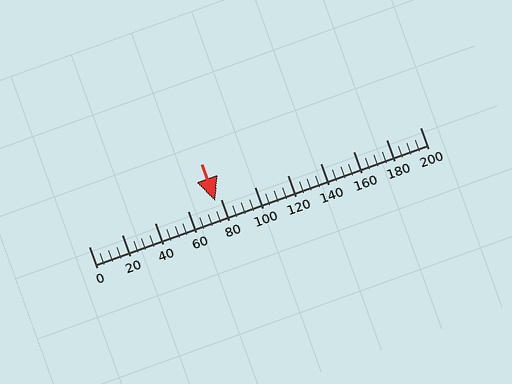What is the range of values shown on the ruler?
The ruler shows values from 0 to 200.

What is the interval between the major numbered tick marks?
The major tick marks are spaced 20 units apart.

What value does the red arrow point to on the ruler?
The red arrow points to approximately 76.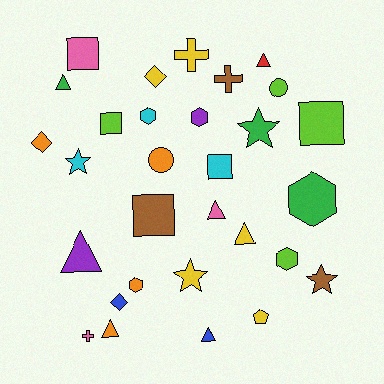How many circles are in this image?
There are 2 circles.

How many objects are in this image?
There are 30 objects.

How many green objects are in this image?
There are 3 green objects.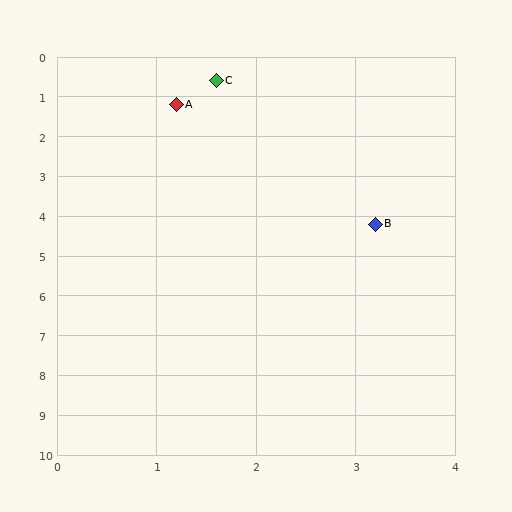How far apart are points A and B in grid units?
Points A and B are about 3.6 grid units apart.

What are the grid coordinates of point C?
Point C is at approximately (1.6, 0.6).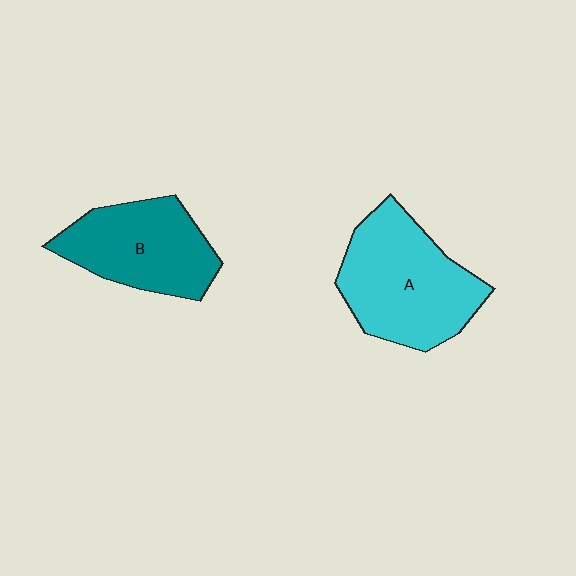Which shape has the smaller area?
Shape B (teal).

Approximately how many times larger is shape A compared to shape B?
Approximately 1.2 times.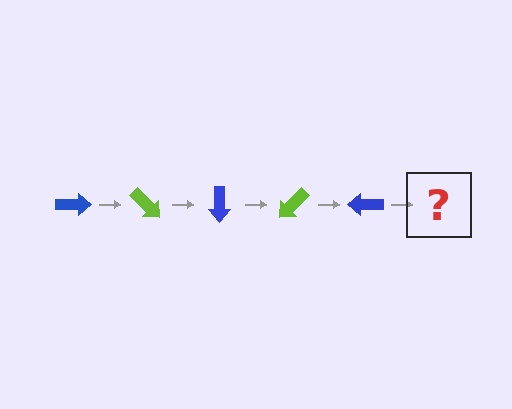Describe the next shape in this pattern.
It should be a lime arrow, rotated 225 degrees from the start.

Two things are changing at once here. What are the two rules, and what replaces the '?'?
The two rules are that it rotates 45 degrees each step and the color cycles through blue and lime. The '?' should be a lime arrow, rotated 225 degrees from the start.